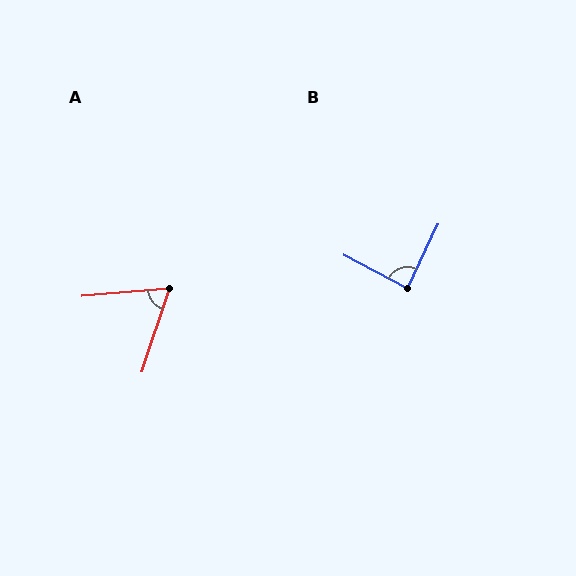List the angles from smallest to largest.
A (67°), B (88°).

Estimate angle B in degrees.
Approximately 88 degrees.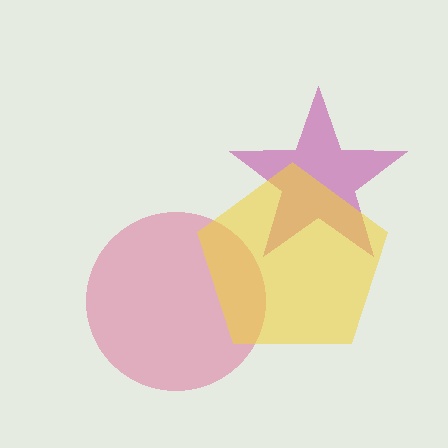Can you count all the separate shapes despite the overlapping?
Yes, there are 3 separate shapes.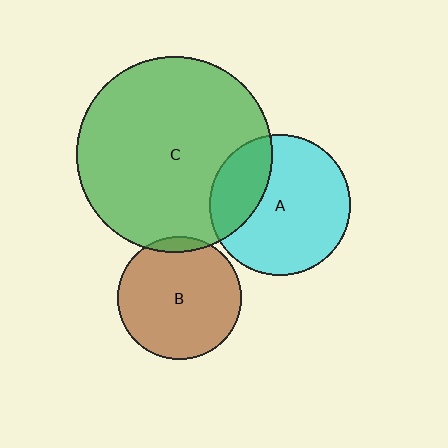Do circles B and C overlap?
Yes.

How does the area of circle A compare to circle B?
Approximately 1.3 times.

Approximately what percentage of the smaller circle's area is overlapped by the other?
Approximately 5%.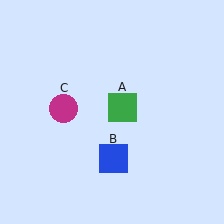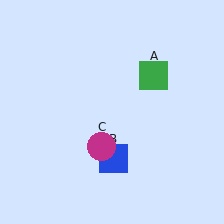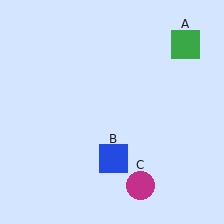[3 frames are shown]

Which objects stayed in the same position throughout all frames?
Blue square (object B) remained stationary.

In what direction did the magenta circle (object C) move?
The magenta circle (object C) moved down and to the right.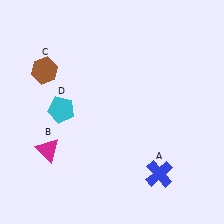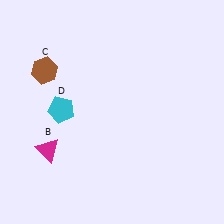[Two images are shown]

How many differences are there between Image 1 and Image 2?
There is 1 difference between the two images.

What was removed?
The blue cross (A) was removed in Image 2.